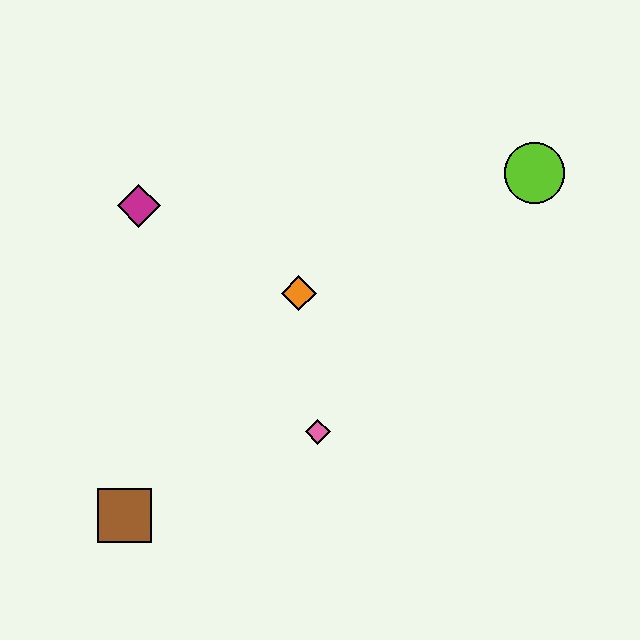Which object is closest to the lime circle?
The orange diamond is closest to the lime circle.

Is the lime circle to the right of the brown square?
Yes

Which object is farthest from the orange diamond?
The brown square is farthest from the orange diamond.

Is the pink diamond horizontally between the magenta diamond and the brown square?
No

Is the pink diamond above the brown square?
Yes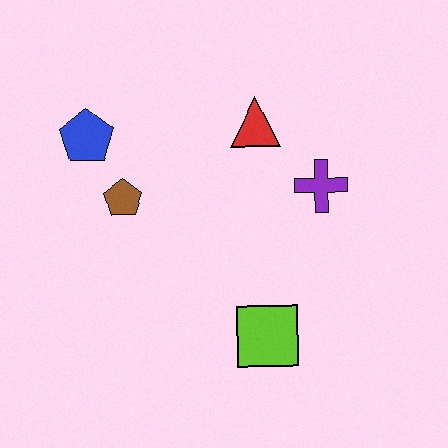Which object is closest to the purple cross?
The red triangle is closest to the purple cross.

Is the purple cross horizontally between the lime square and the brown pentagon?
No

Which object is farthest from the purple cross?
The blue pentagon is farthest from the purple cross.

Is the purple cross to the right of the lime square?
Yes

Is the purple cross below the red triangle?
Yes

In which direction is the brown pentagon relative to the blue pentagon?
The brown pentagon is below the blue pentagon.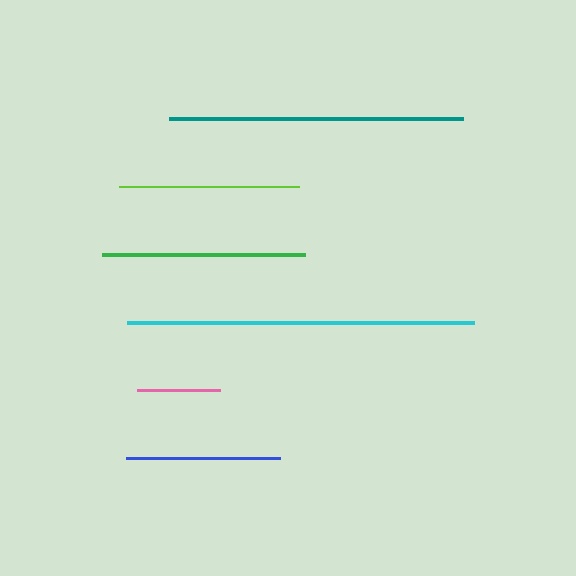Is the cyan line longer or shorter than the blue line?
The cyan line is longer than the blue line.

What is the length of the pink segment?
The pink segment is approximately 83 pixels long.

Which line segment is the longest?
The cyan line is the longest at approximately 347 pixels.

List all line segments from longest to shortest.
From longest to shortest: cyan, teal, green, lime, blue, pink.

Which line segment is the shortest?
The pink line is the shortest at approximately 83 pixels.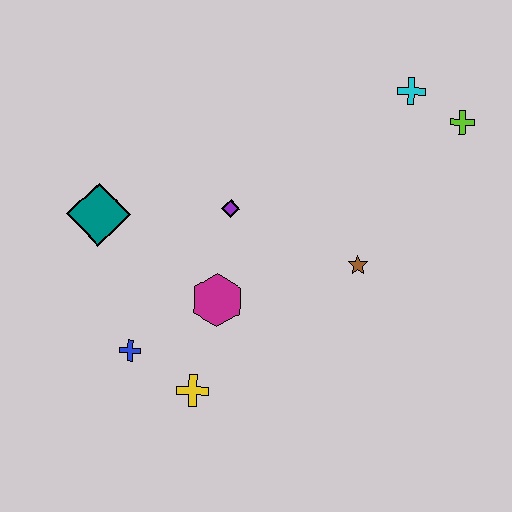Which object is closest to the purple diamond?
The magenta hexagon is closest to the purple diamond.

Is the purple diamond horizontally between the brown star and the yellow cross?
Yes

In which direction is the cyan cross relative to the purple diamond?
The cyan cross is to the right of the purple diamond.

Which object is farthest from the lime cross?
The blue cross is farthest from the lime cross.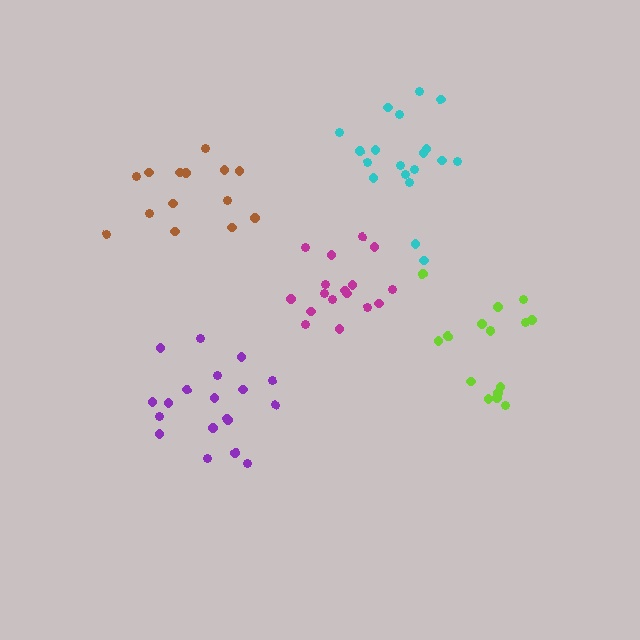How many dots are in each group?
Group 1: 19 dots, Group 2: 14 dots, Group 3: 19 dots, Group 4: 17 dots, Group 5: 16 dots (85 total).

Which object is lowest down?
The purple cluster is bottommost.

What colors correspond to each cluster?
The clusters are colored: purple, brown, cyan, magenta, lime.